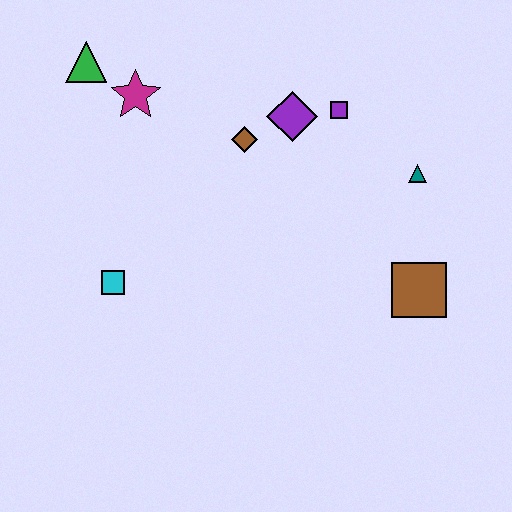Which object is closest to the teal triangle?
The purple square is closest to the teal triangle.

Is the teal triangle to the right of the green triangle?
Yes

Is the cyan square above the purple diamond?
No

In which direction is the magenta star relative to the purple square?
The magenta star is to the left of the purple square.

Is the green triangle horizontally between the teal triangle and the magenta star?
No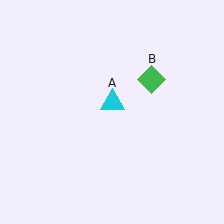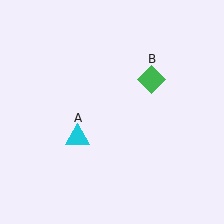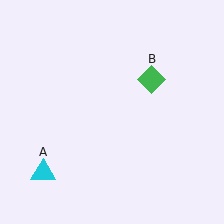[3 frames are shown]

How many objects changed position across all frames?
1 object changed position: cyan triangle (object A).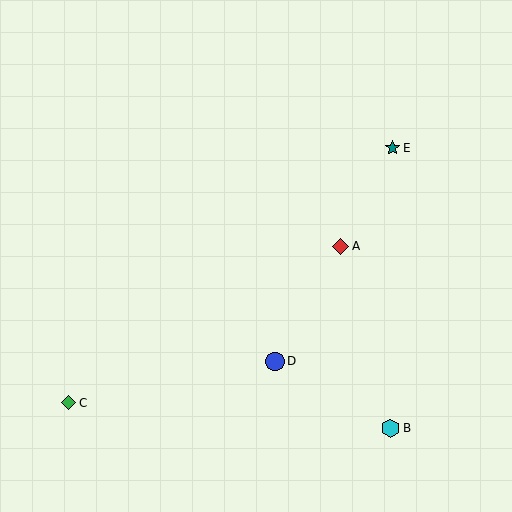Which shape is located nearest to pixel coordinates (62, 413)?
The green diamond (labeled C) at (69, 403) is nearest to that location.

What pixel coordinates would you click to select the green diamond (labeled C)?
Click at (69, 403) to select the green diamond C.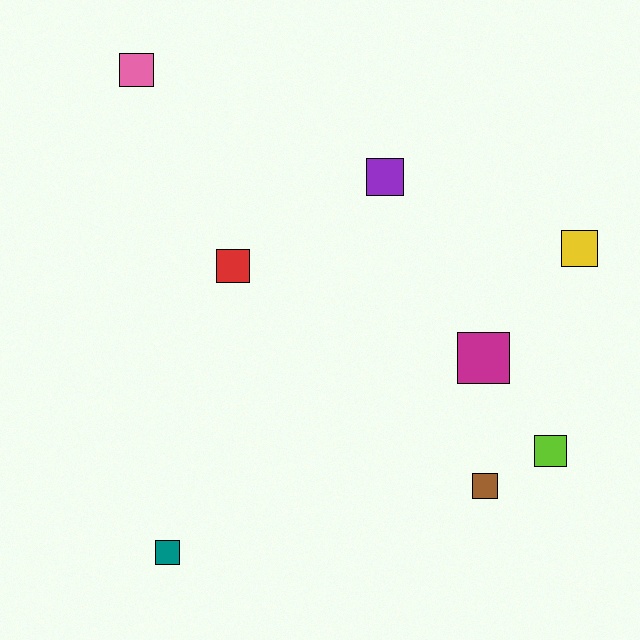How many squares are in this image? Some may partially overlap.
There are 8 squares.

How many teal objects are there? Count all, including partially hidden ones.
There is 1 teal object.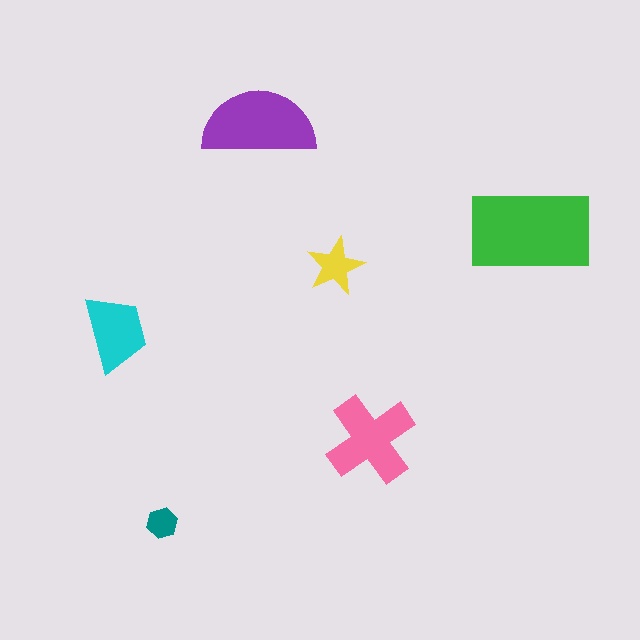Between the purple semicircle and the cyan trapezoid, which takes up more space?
The purple semicircle.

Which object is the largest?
The green rectangle.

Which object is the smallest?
The teal hexagon.